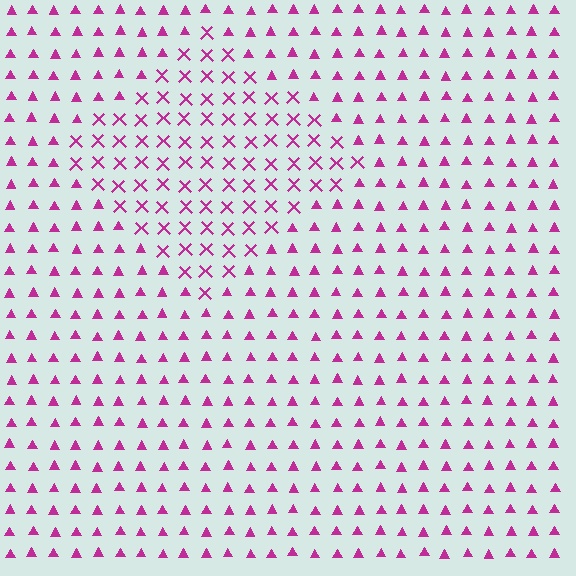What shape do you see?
I see a diamond.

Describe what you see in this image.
The image is filled with small magenta elements arranged in a uniform grid. A diamond-shaped region contains X marks, while the surrounding area contains triangles. The boundary is defined purely by the change in element shape.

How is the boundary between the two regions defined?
The boundary is defined by a change in element shape: X marks inside vs. triangles outside. All elements share the same color and spacing.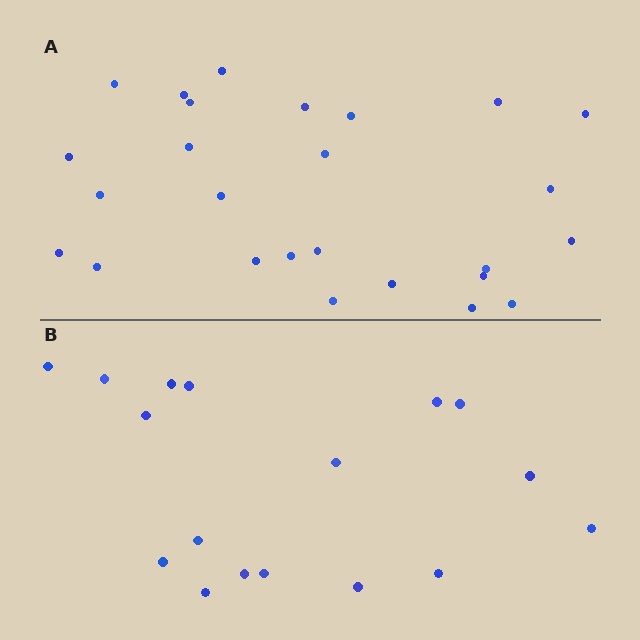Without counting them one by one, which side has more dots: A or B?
Region A (the top region) has more dots.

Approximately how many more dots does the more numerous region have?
Region A has roughly 8 or so more dots than region B.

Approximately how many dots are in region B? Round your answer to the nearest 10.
About 20 dots. (The exact count is 17, which rounds to 20.)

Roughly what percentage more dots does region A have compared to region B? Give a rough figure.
About 55% more.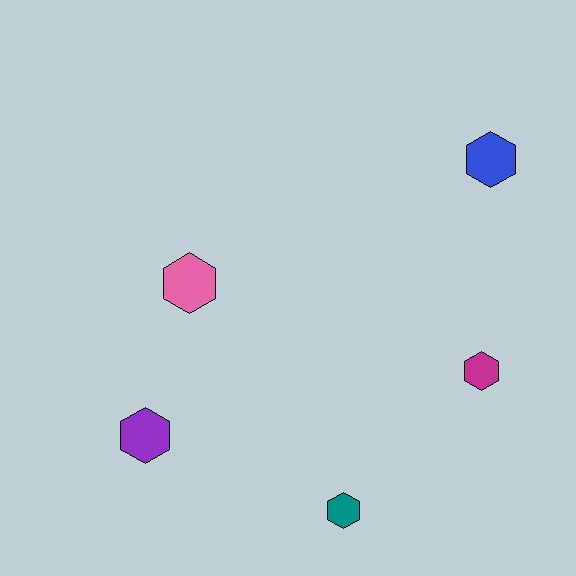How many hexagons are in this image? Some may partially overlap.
There are 5 hexagons.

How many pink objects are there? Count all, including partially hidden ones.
There is 1 pink object.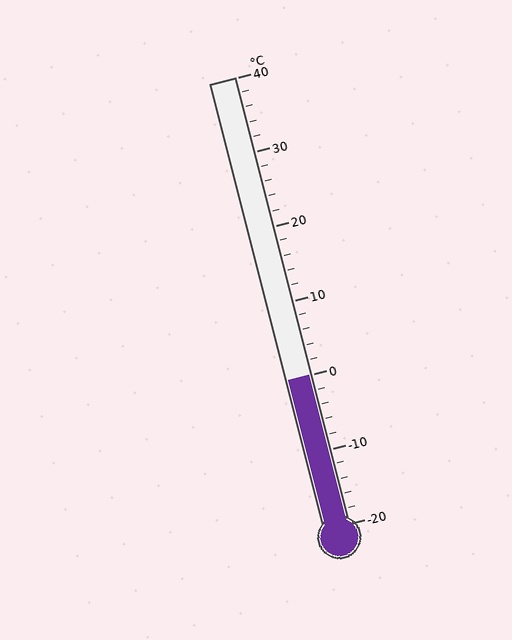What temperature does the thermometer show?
The thermometer shows approximately 0°C.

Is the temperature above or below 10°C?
The temperature is below 10°C.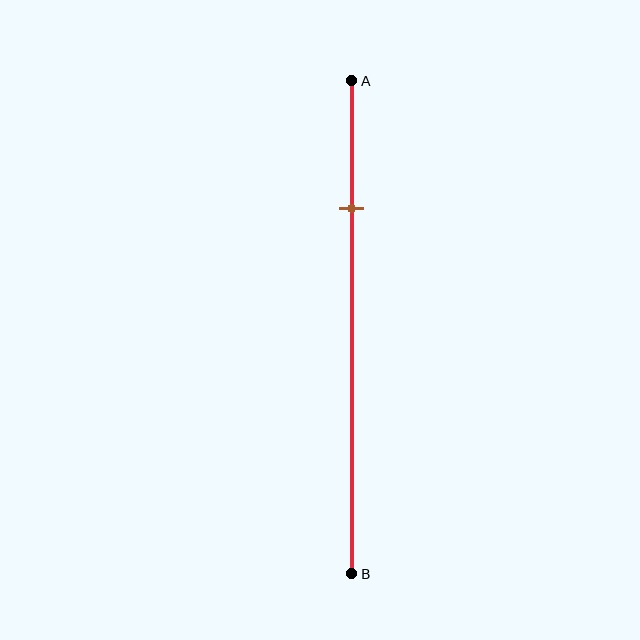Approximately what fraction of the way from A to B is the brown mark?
The brown mark is approximately 25% of the way from A to B.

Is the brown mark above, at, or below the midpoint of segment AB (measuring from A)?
The brown mark is above the midpoint of segment AB.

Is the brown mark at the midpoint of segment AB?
No, the mark is at about 25% from A, not at the 50% midpoint.